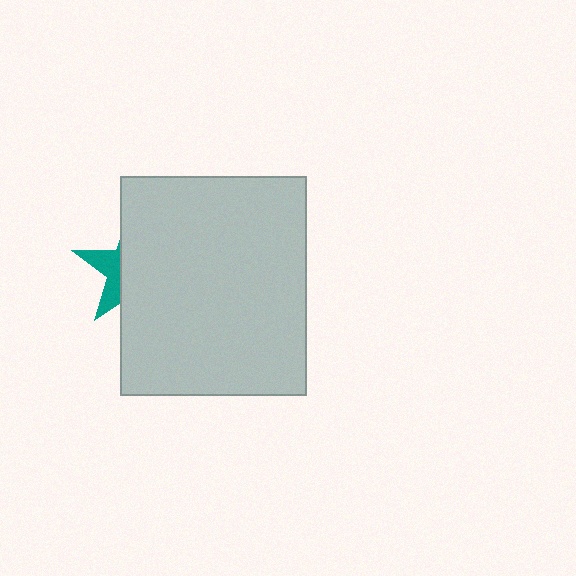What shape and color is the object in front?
The object in front is a light gray rectangle.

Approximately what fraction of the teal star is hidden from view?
Roughly 68% of the teal star is hidden behind the light gray rectangle.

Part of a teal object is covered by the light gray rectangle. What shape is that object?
It is a star.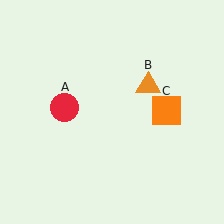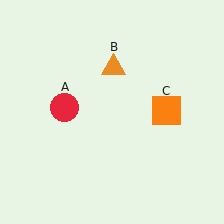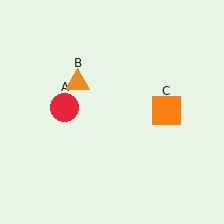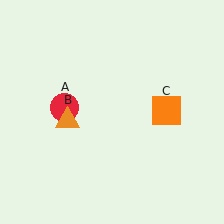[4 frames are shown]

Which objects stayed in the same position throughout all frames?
Red circle (object A) and orange square (object C) remained stationary.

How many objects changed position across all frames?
1 object changed position: orange triangle (object B).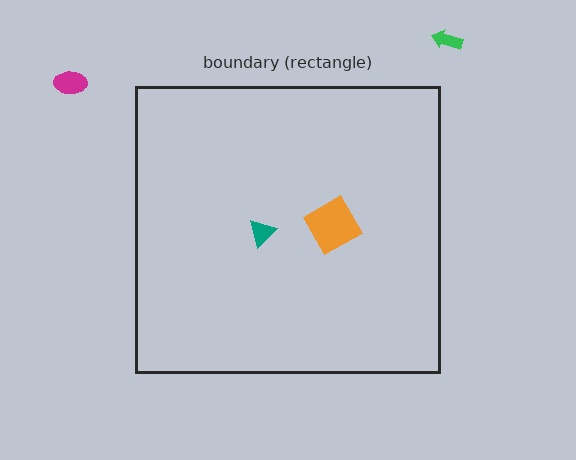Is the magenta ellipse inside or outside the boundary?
Outside.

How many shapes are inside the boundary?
2 inside, 2 outside.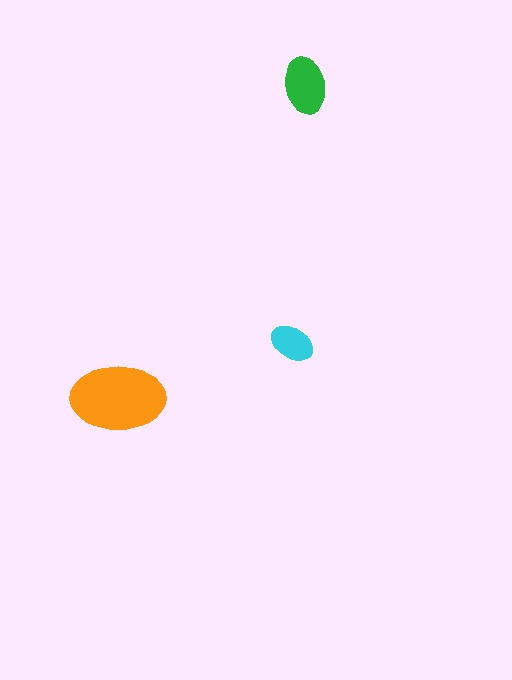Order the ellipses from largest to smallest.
the orange one, the green one, the cyan one.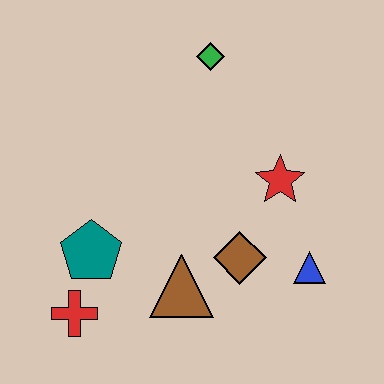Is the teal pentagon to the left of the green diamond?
Yes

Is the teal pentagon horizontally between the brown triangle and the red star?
No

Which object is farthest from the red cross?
The green diamond is farthest from the red cross.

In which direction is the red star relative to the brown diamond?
The red star is above the brown diamond.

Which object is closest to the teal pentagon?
The red cross is closest to the teal pentagon.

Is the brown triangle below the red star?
Yes